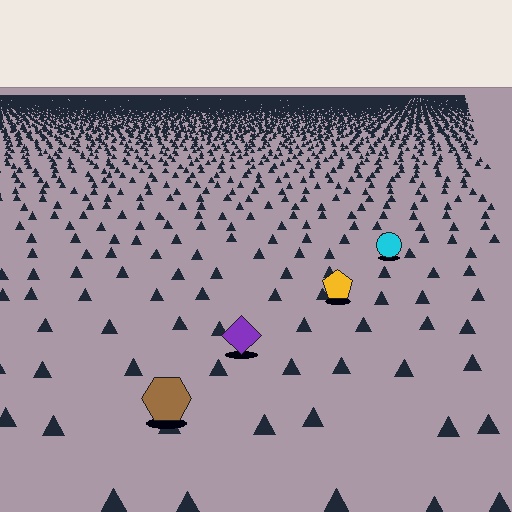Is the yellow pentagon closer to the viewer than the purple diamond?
No. The purple diamond is closer — you can tell from the texture gradient: the ground texture is coarser near it.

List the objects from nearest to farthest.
From nearest to farthest: the brown hexagon, the purple diamond, the yellow pentagon, the cyan circle.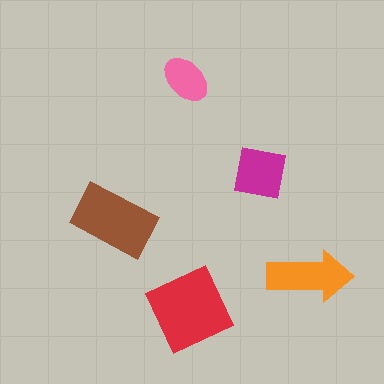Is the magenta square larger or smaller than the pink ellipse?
Larger.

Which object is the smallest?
The pink ellipse.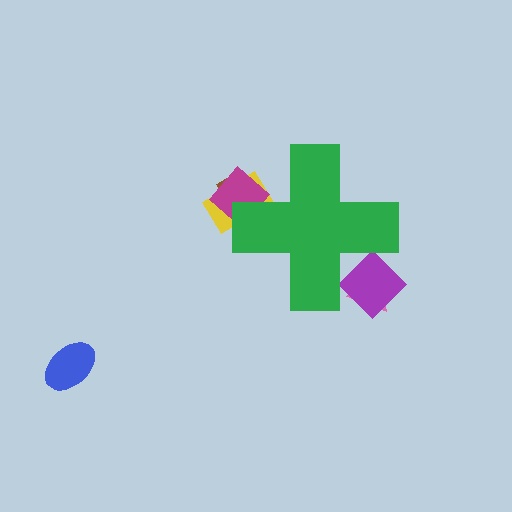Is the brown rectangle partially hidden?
Yes, the brown rectangle is partially hidden behind the green cross.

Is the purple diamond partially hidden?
Yes, the purple diamond is partially hidden behind the green cross.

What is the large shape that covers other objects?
A green cross.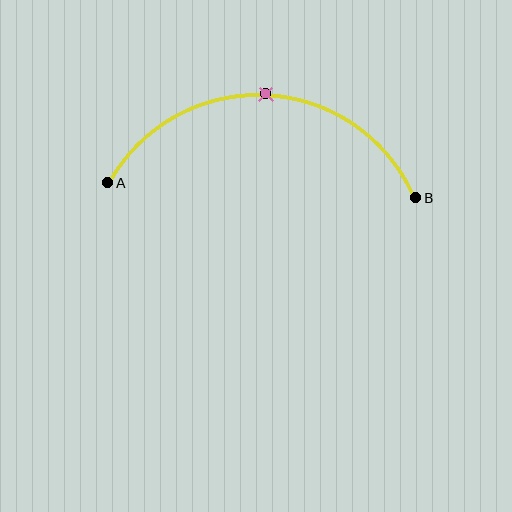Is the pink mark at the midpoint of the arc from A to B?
Yes. The pink mark lies on the arc at equal arc-length from both A and B — it is the arc midpoint.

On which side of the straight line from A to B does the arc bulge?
The arc bulges above the straight line connecting A and B.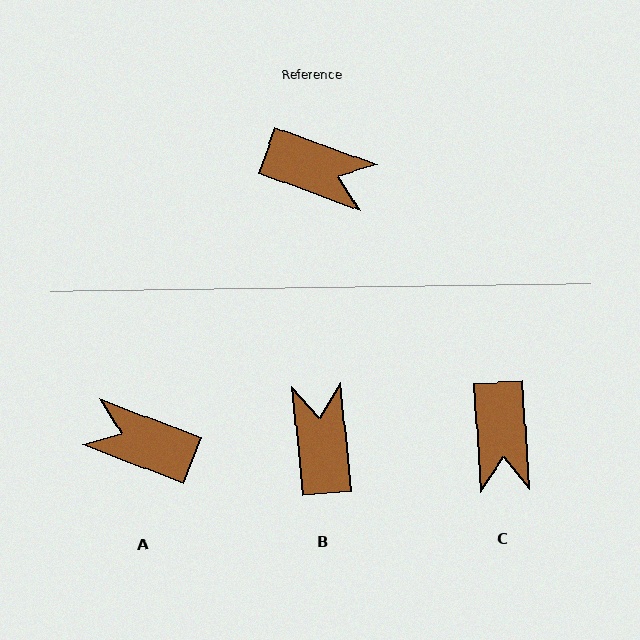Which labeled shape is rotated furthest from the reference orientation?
A, about 180 degrees away.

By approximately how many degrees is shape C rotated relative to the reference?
Approximately 66 degrees clockwise.